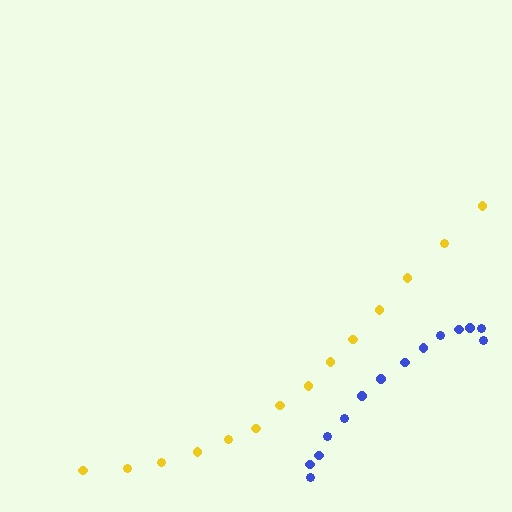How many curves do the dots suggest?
There are 2 distinct paths.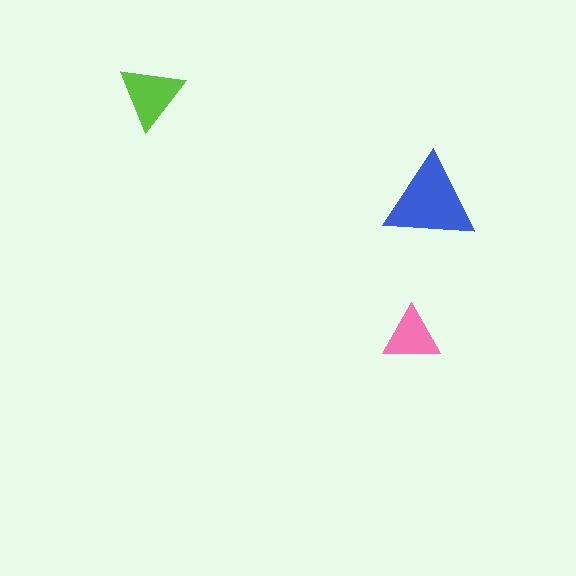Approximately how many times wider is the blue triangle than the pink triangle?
About 1.5 times wider.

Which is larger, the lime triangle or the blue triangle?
The blue one.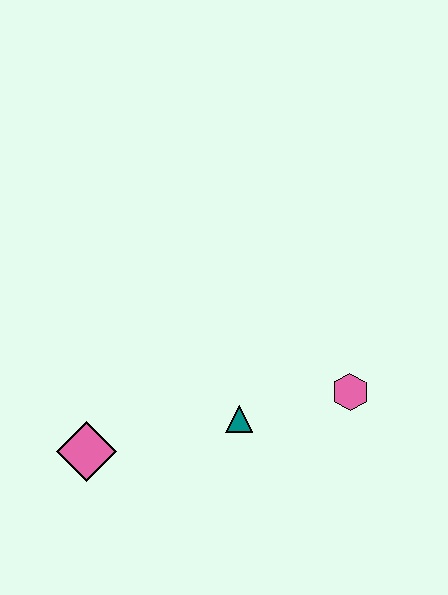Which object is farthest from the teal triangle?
The pink diamond is farthest from the teal triangle.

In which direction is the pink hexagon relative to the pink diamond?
The pink hexagon is to the right of the pink diamond.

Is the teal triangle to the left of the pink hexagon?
Yes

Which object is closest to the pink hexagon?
The teal triangle is closest to the pink hexagon.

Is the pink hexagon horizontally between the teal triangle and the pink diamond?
No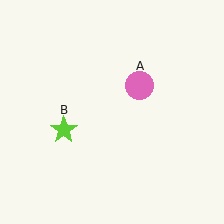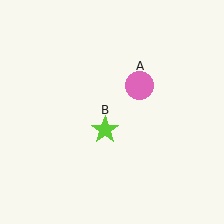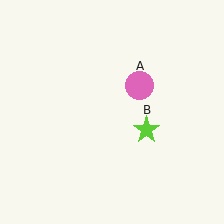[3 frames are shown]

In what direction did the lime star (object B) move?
The lime star (object B) moved right.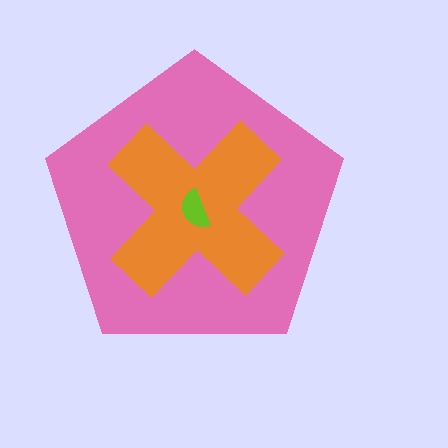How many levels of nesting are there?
3.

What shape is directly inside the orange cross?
The lime semicircle.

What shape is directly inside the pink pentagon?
The orange cross.